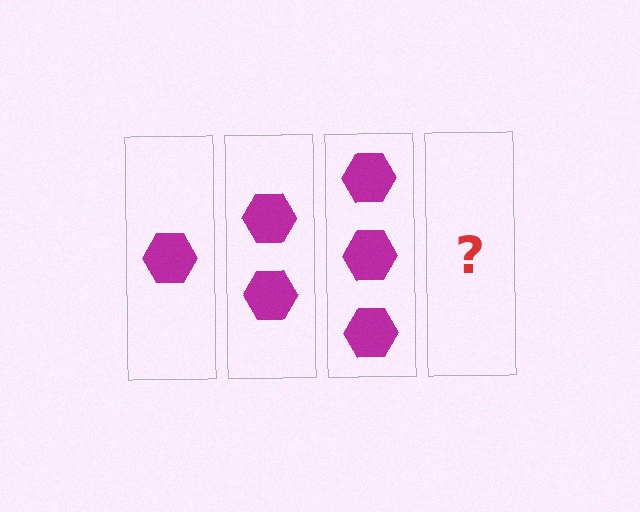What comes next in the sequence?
The next element should be 4 hexagons.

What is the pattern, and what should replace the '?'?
The pattern is that each step adds one more hexagon. The '?' should be 4 hexagons.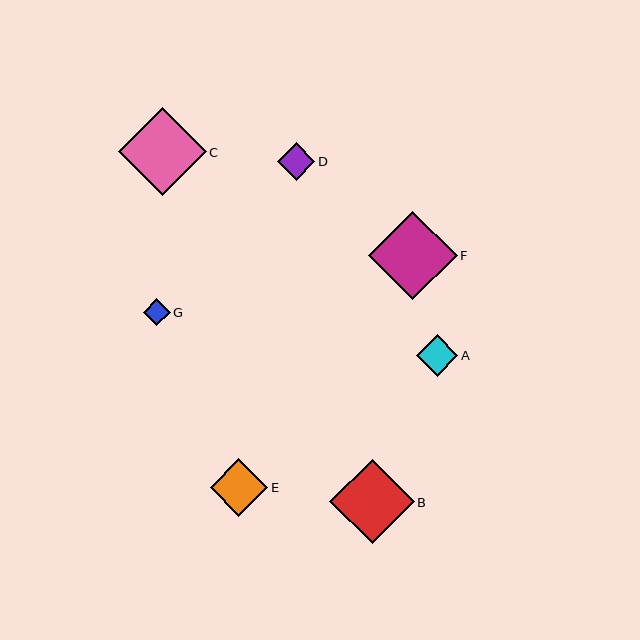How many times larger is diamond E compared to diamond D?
Diamond E is approximately 1.5 times the size of diamond D.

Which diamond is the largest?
Diamond F is the largest with a size of approximately 89 pixels.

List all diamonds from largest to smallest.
From largest to smallest: F, C, B, E, A, D, G.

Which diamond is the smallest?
Diamond G is the smallest with a size of approximately 27 pixels.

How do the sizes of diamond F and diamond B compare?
Diamond F and diamond B are approximately the same size.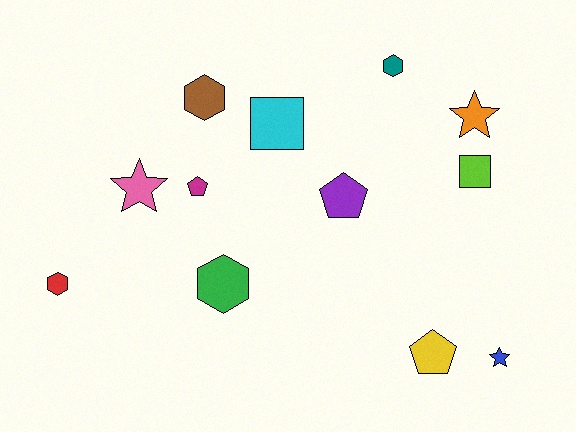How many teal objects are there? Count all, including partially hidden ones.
There is 1 teal object.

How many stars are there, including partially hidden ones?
There are 3 stars.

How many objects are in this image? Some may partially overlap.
There are 12 objects.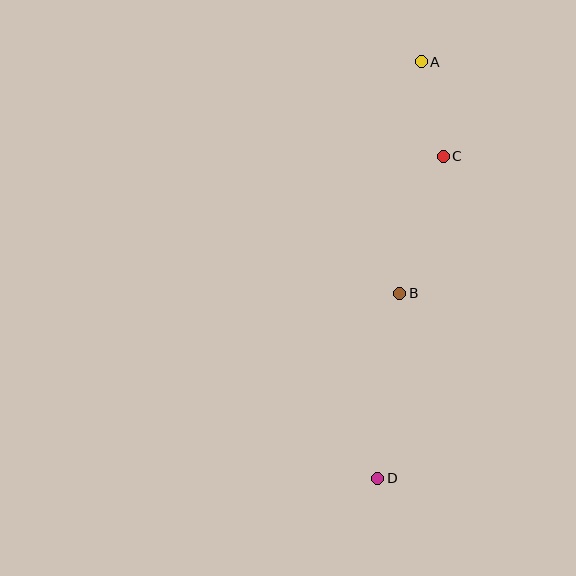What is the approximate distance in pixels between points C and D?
The distance between C and D is approximately 329 pixels.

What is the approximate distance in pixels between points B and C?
The distance between B and C is approximately 144 pixels.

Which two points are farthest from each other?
Points A and D are farthest from each other.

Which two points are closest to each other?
Points A and C are closest to each other.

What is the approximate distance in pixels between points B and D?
The distance between B and D is approximately 187 pixels.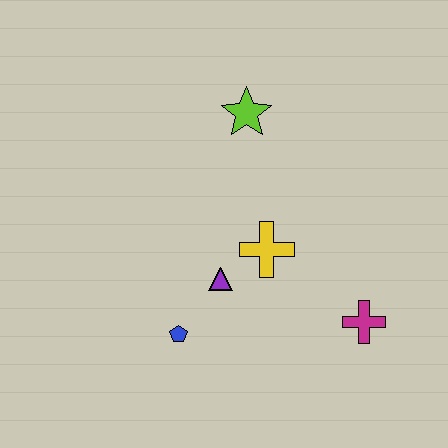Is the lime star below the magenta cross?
No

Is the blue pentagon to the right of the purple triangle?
No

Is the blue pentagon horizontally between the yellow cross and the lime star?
No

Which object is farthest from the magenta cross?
The lime star is farthest from the magenta cross.